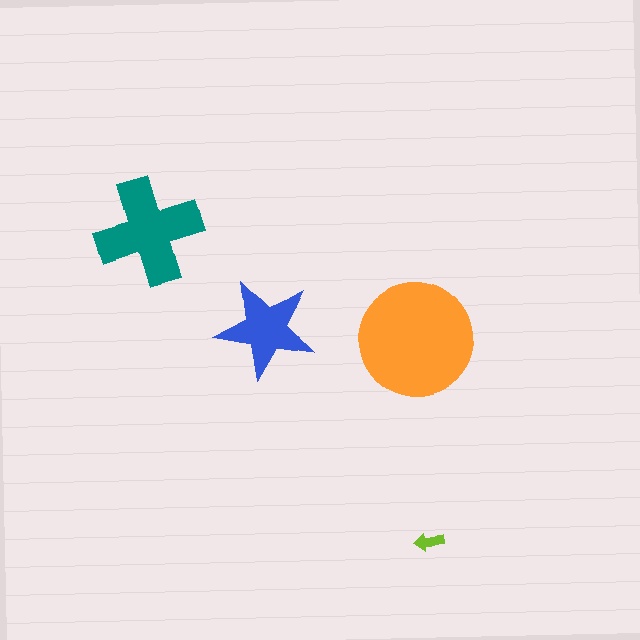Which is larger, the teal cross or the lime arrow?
The teal cross.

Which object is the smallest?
The lime arrow.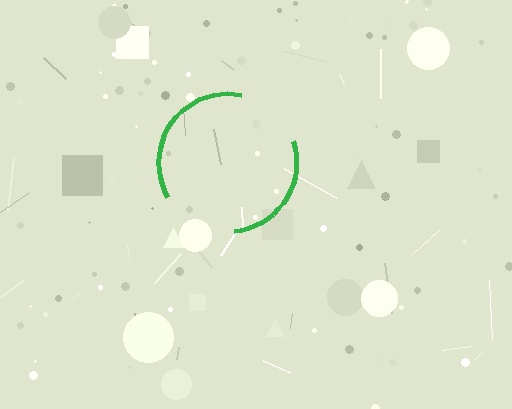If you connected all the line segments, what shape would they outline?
They would outline a circle.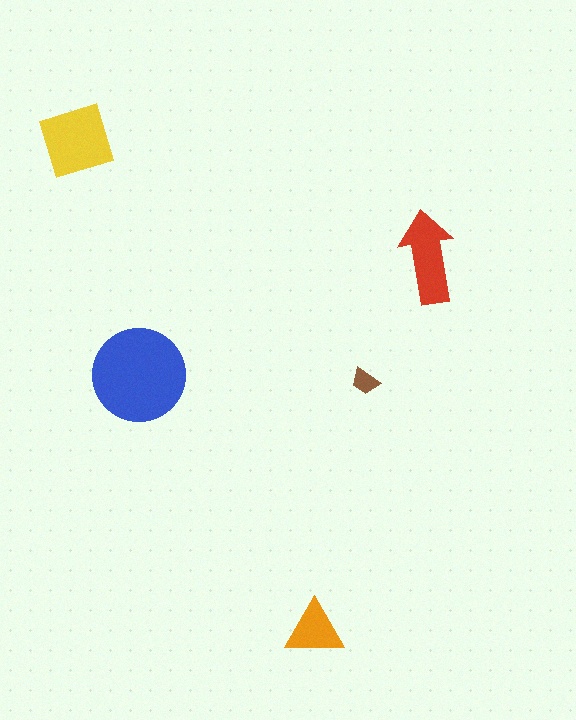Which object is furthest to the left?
The yellow square is leftmost.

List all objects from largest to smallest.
The blue circle, the yellow square, the red arrow, the orange triangle, the brown trapezoid.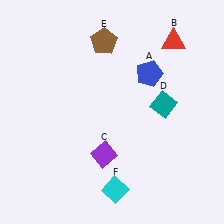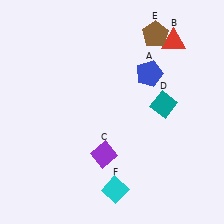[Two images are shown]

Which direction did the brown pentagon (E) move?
The brown pentagon (E) moved right.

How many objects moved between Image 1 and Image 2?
1 object moved between the two images.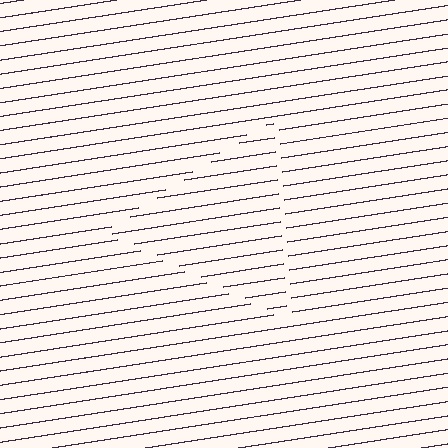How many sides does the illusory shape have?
3 sides — the line-ends trace a triangle.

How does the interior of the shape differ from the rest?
The interior of the shape contains the same grating, shifted by half a period — the contour is defined by the phase discontinuity where line-ends from the inner and outer gratings abut.